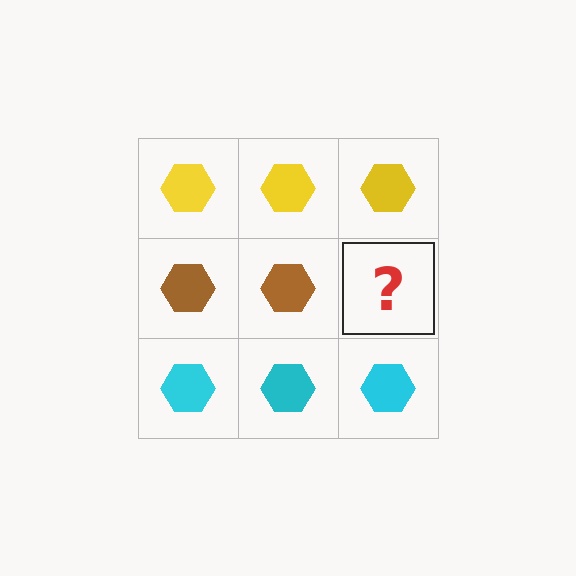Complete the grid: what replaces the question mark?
The question mark should be replaced with a brown hexagon.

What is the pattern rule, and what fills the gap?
The rule is that each row has a consistent color. The gap should be filled with a brown hexagon.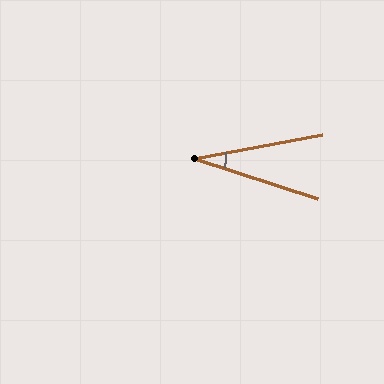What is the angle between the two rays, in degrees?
Approximately 28 degrees.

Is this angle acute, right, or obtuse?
It is acute.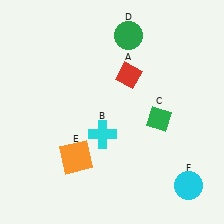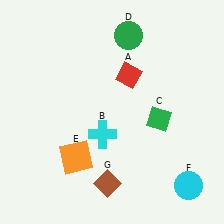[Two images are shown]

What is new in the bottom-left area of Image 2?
A brown diamond (G) was added in the bottom-left area of Image 2.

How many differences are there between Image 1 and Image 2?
There is 1 difference between the two images.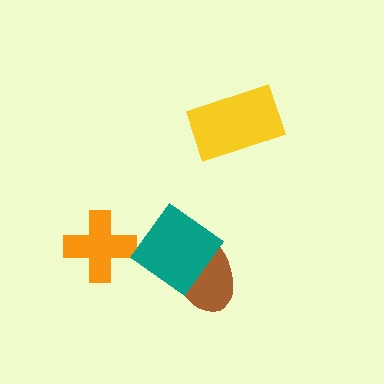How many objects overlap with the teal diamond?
1 object overlaps with the teal diamond.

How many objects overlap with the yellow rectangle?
0 objects overlap with the yellow rectangle.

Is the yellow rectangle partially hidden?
No, no other shape covers it.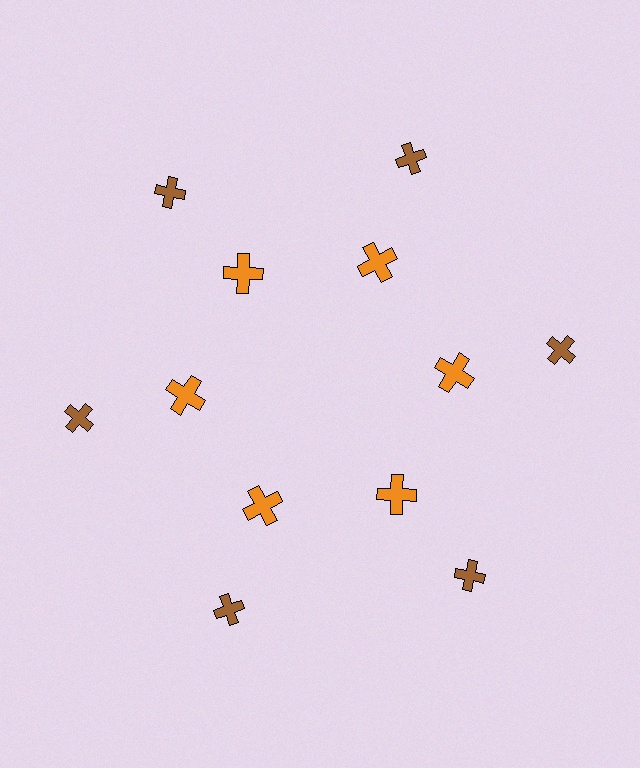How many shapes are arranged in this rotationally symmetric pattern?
There are 12 shapes, arranged in 6 groups of 2.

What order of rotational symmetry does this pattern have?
This pattern has 6-fold rotational symmetry.